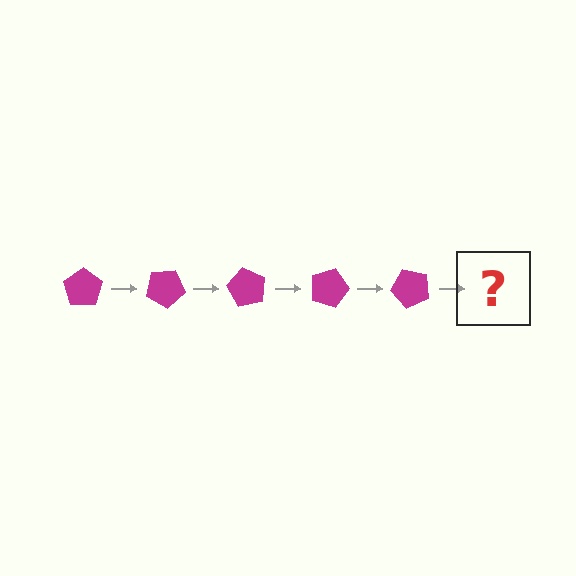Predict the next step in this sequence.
The next step is a magenta pentagon rotated 150 degrees.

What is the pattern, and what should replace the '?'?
The pattern is that the pentagon rotates 30 degrees each step. The '?' should be a magenta pentagon rotated 150 degrees.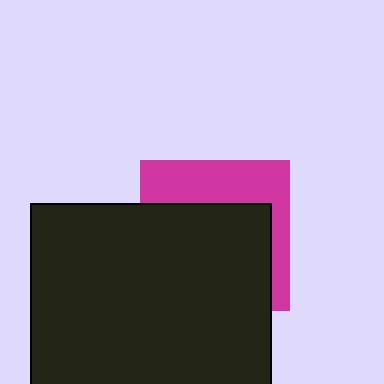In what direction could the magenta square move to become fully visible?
The magenta square could move up. That would shift it out from behind the black square entirely.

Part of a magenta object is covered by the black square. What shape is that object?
It is a square.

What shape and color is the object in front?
The object in front is a black square.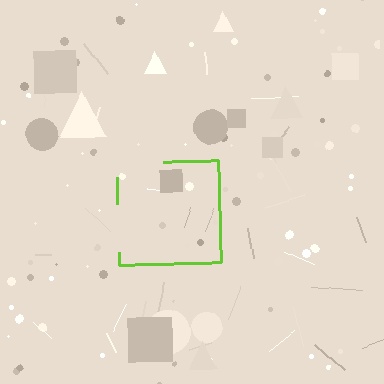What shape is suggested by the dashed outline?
The dashed outline suggests a square.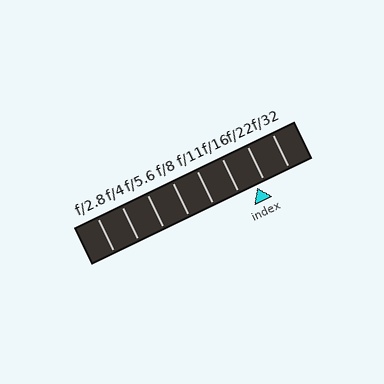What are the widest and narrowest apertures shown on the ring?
The widest aperture shown is f/2.8 and the narrowest is f/32.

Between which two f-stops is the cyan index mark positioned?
The index mark is between f/16 and f/22.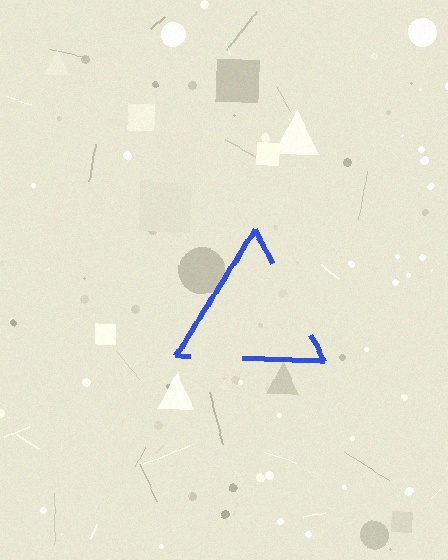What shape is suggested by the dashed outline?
The dashed outline suggests a triangle.